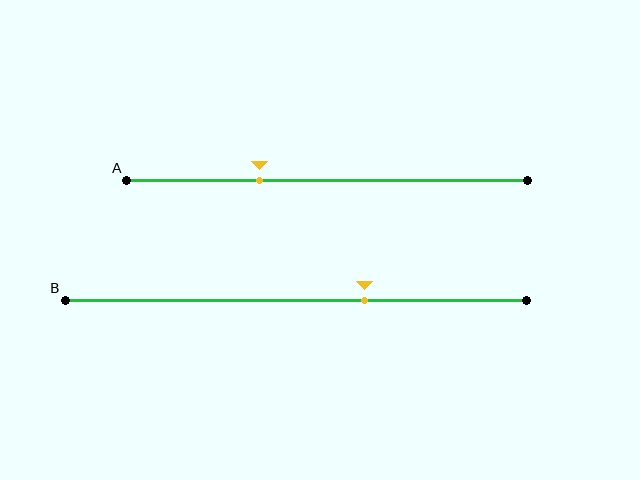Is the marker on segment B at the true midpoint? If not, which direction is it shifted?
No, the marker on segment B is shifted to the right by about 15% of the segment length.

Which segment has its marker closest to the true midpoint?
Segment B has its marker closest to the true midpoint.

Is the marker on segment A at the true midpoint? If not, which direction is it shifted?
No, the marker on segment A is shifted to the left by about 17% of the segment length.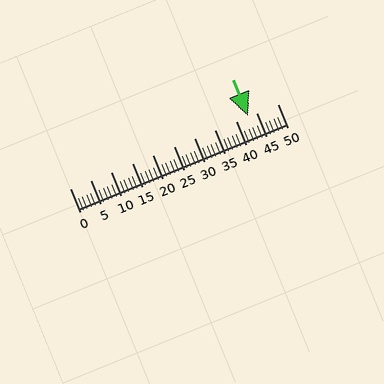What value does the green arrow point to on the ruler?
The green arrow points to approximately 43.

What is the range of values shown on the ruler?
The ruler shows values from 0 to 50.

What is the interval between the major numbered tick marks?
The major tick marks are spaced 5 units apart.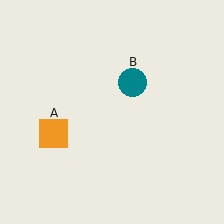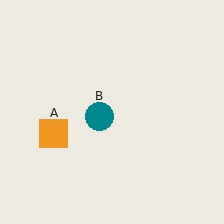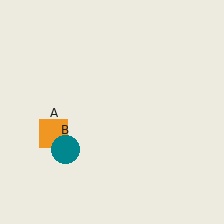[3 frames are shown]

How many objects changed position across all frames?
1 object changed position: teal circle (object B).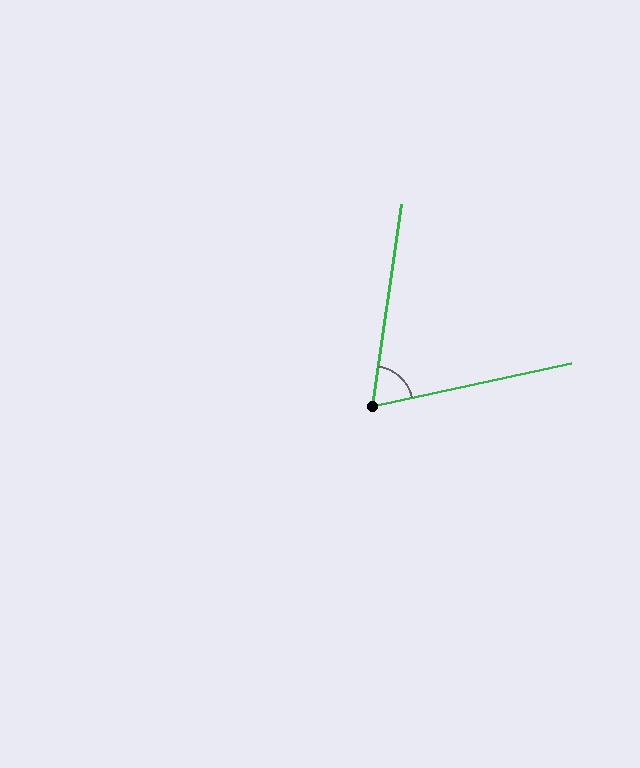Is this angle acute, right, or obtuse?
It is acute.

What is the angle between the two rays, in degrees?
Approximately 70 degrees.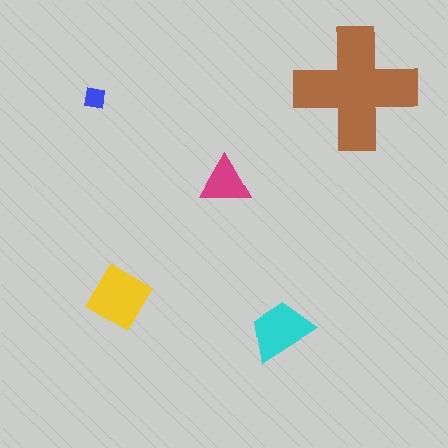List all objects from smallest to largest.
The blue square, the magenta triangle, the cyan trapezoid, the yellow diamond, the brown cross.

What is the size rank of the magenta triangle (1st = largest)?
4th.